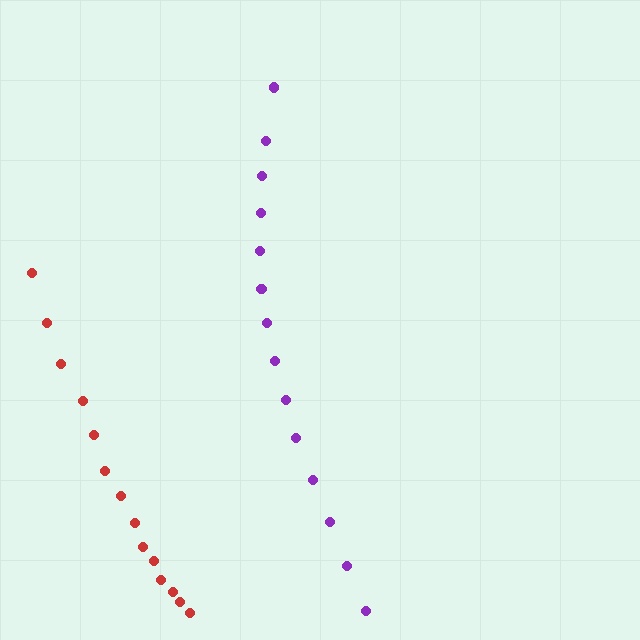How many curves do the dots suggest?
There are 2 distinct paths.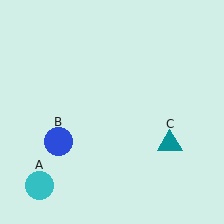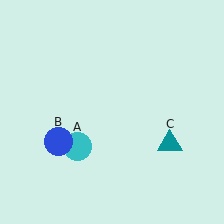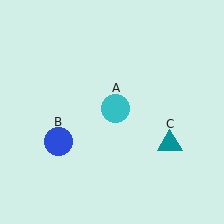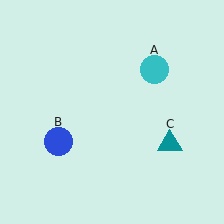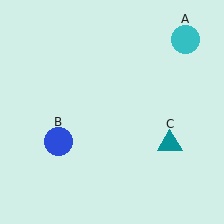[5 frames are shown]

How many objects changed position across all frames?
1 object changed position: cyan circle (object A).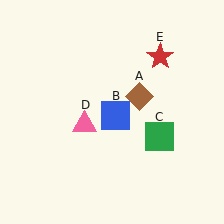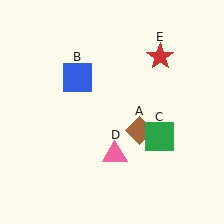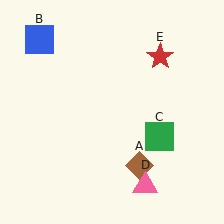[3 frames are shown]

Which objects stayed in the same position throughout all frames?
Green square (object C) and red star (object E) remained stationary.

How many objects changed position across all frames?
3 objects changed position: brown diamond (object A), blue square (object B), pink triangle (object D).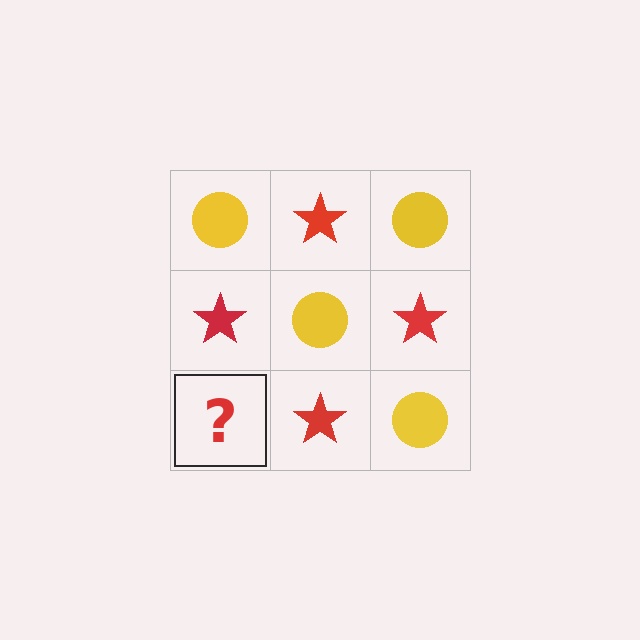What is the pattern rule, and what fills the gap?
The rule is that it alternates yellow circle and red star in a checkerboard pattern. The gap should be filled with a yellow circle.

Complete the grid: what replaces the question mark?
The question mark should be replaced with a yellow circle.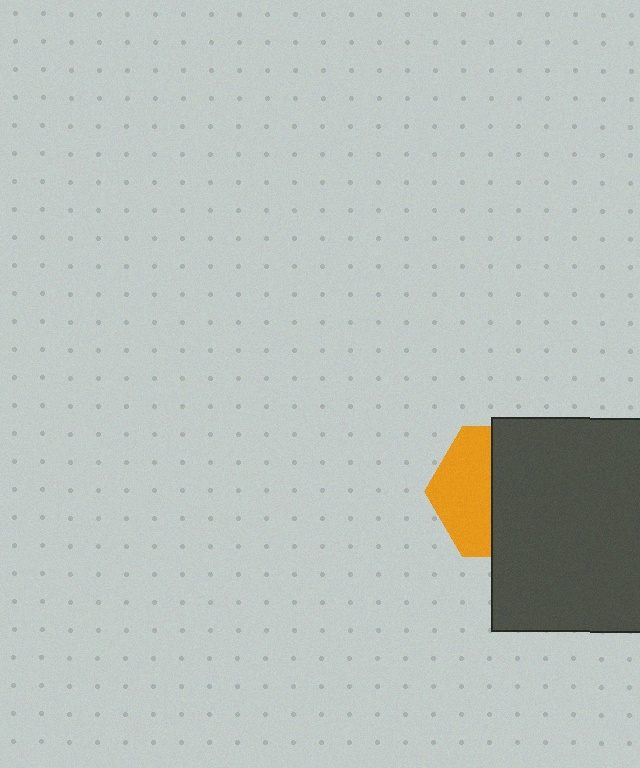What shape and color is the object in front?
The object in front is a dark gray square.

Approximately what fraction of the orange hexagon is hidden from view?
Roughly 57% of the orange hexagon is hidden behind the dark gray square.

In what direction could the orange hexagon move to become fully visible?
The orange hexagon could move left. That would shift it out from behind the dark gray square entirely.